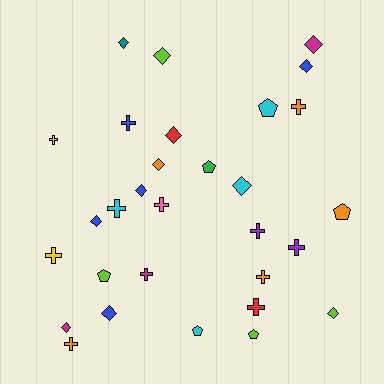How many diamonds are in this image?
There are 12 diamonds.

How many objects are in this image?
There are 30 objects.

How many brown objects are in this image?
There are no brown objects.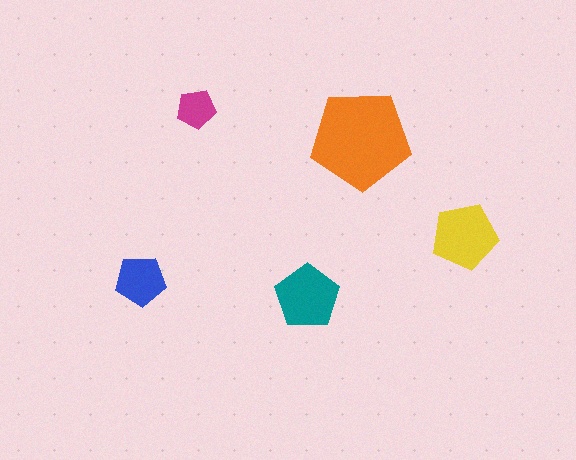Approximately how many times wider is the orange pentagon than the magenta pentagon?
About 2.5 times wider.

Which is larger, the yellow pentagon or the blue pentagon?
The yellow one.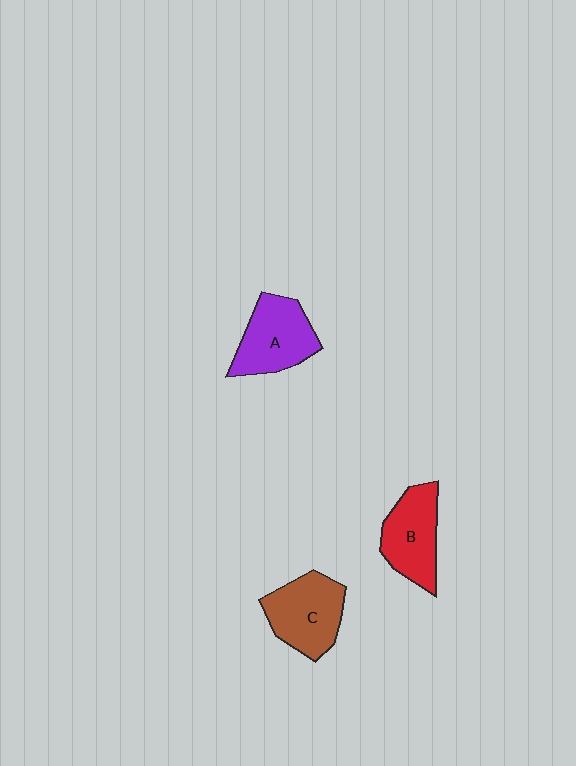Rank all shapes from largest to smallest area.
From largest to smallest: C (brown), A (purple), B (red).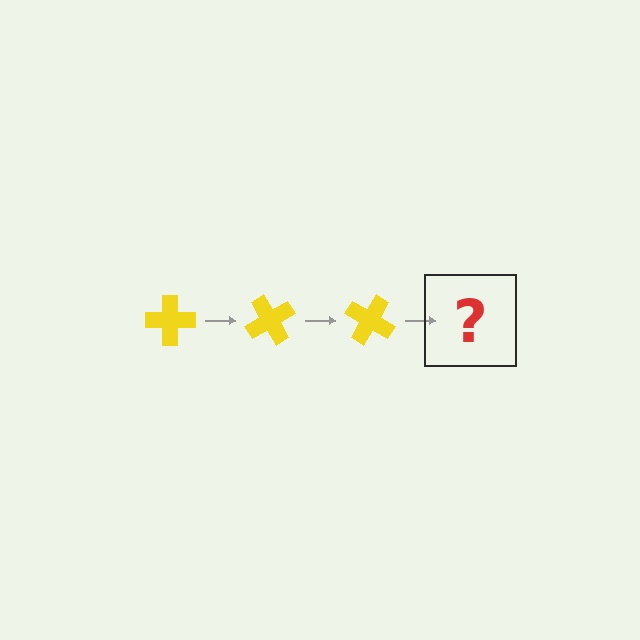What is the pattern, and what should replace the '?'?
The pattern is that the cross rotates 60 degrees each step. The '?' should be a yellow cross rotated 180 degrees.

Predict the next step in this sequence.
The next step is a yellow cross rotated 180 degrees.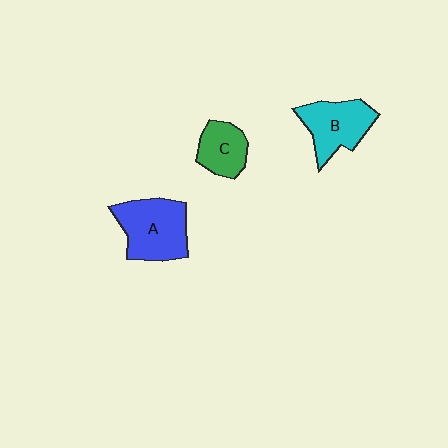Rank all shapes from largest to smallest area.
From largest to smallest: A (blue), B (cyan), C (green).